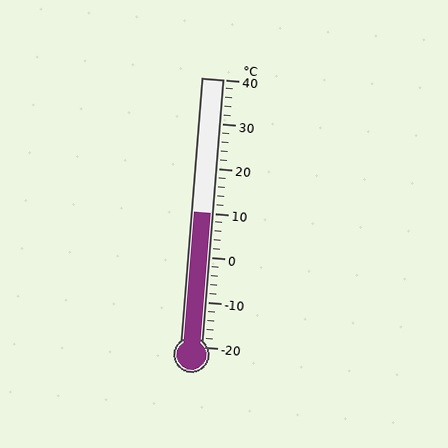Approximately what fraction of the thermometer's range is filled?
The thermometer is filled to approximately 50% of its range.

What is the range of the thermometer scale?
The thermometer scale ranges from -20°C to 40°C.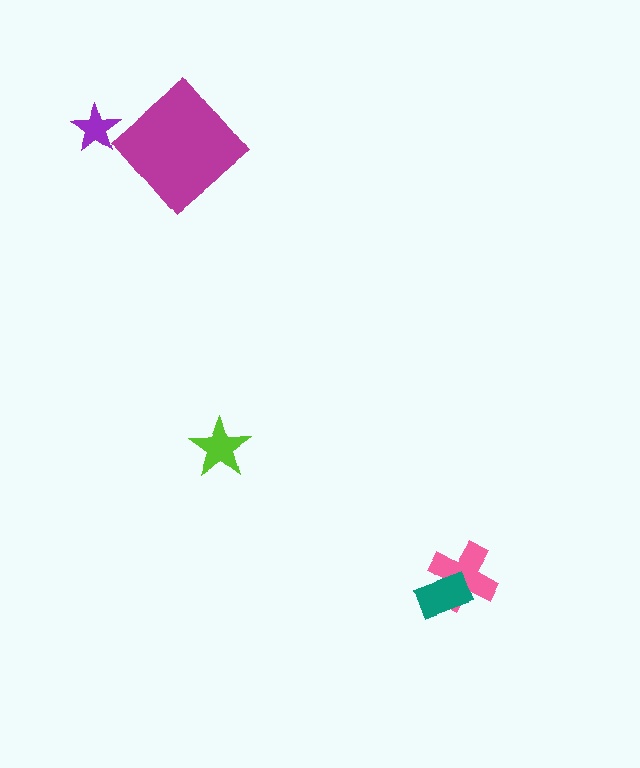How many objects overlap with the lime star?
0 objects overlap with the lime star.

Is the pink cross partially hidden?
Yes, it is partially covered by another shape.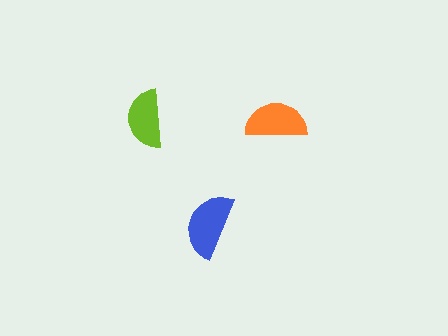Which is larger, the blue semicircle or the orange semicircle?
The blue one.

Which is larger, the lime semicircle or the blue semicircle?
The blue one.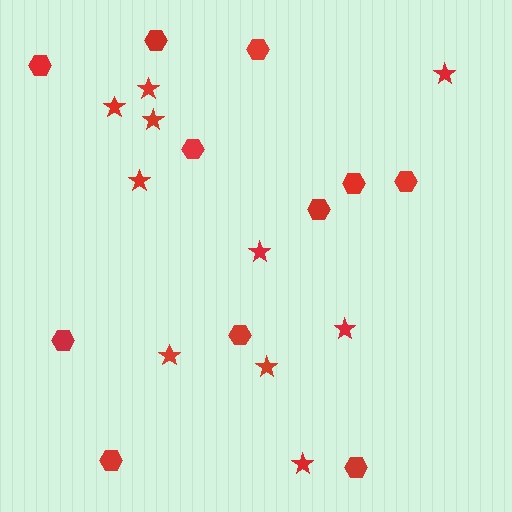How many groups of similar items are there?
There are 2 groups: one group of hexagons (11) and one group of stars (10).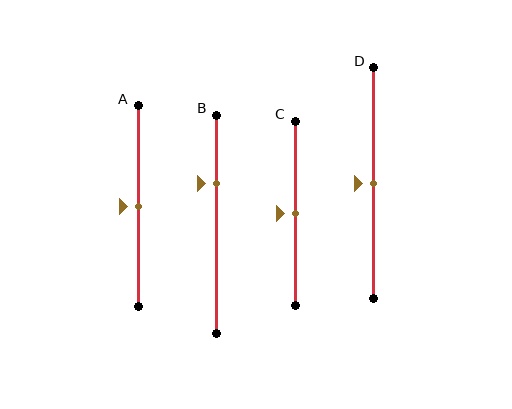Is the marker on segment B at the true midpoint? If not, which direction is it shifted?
No, the marker on segment B is shifted upward by about 19% of the segment length.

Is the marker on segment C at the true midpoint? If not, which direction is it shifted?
Yes, the marker on segment C is at the true midpoint.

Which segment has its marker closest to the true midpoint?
Segment A has its marker closest to the true midpoint.